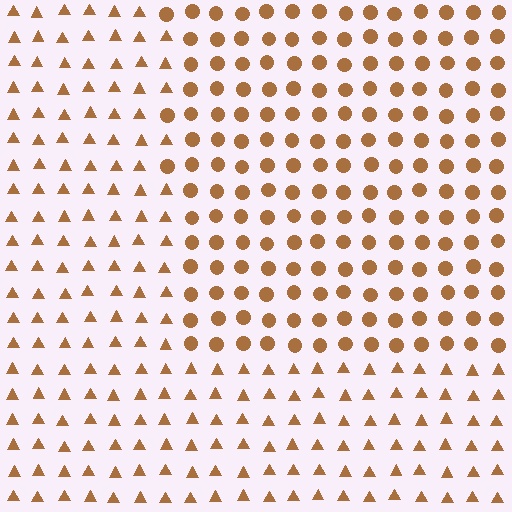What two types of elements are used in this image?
The image uses circles inside the rectangle region and triangles outside it.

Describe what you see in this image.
The image is filled with small brown elements arranged in a uniform grid. A rectangle-shaped region contains circles, while the surrounding area contains triangles. The boundary is defined purely by the change in element shape.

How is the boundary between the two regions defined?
The boundary is defined by a change in element shape: circles inside vs. triangles outside. All elements share the same color and spacing.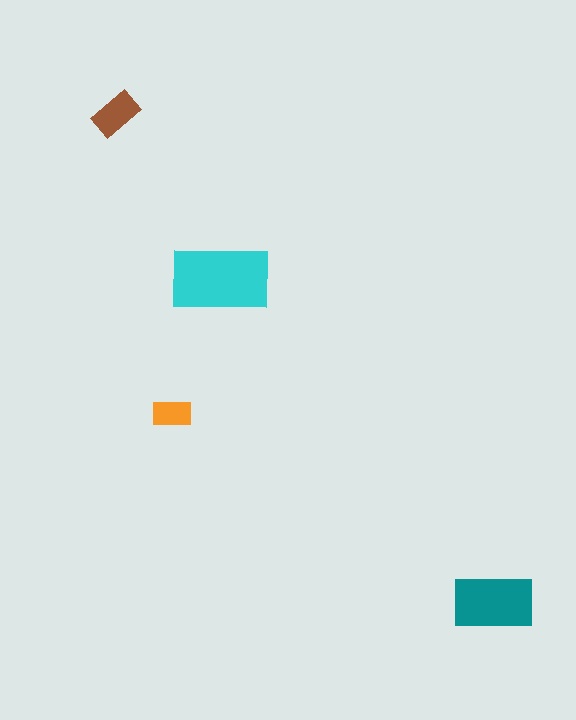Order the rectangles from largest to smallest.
the cyan one, the teal one, the brown one, the orange one.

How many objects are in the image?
There are 4 objects in the image.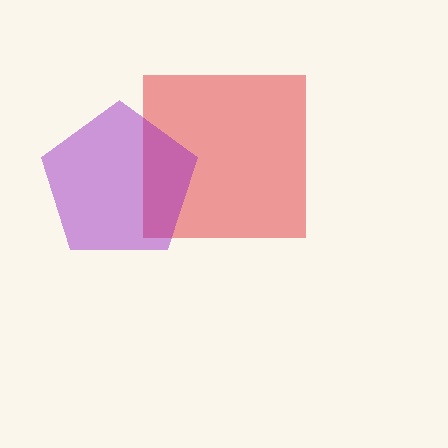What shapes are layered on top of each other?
The layered shapes are: a red square, a purple pentagon.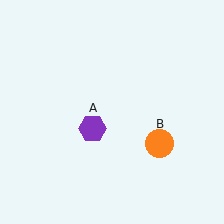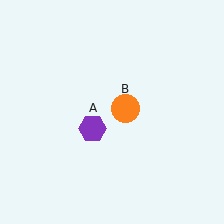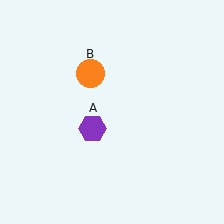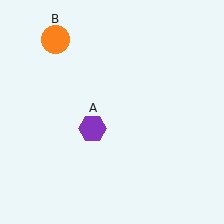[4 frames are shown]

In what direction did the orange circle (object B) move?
The orange circle (object B) moved up and to the left.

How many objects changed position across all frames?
1 object changed position: orange circle (object B).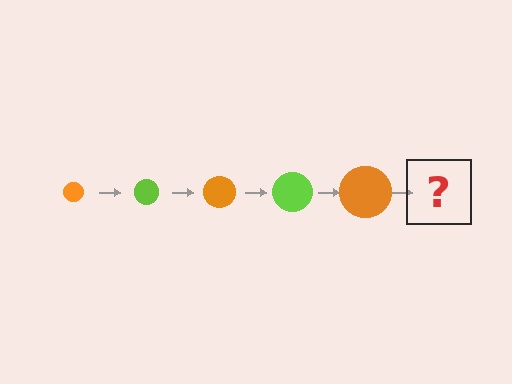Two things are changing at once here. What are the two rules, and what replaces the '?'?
The two rules are that the circle grows larger each step and the color cycles through orange and lime. The '?' should be a lime circle, larger than the previous one.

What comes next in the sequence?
The next element should be a lime circle, larger than the previous one.